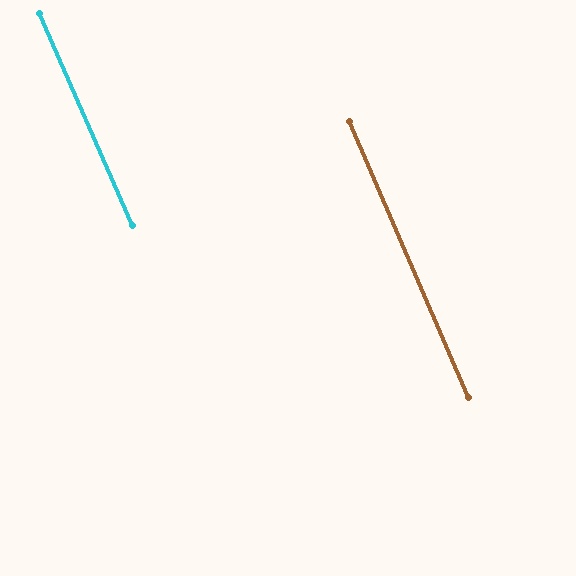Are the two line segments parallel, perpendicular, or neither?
Parallel — their directions differ by only 0.5°.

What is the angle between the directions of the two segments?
Approximately 0 degrees.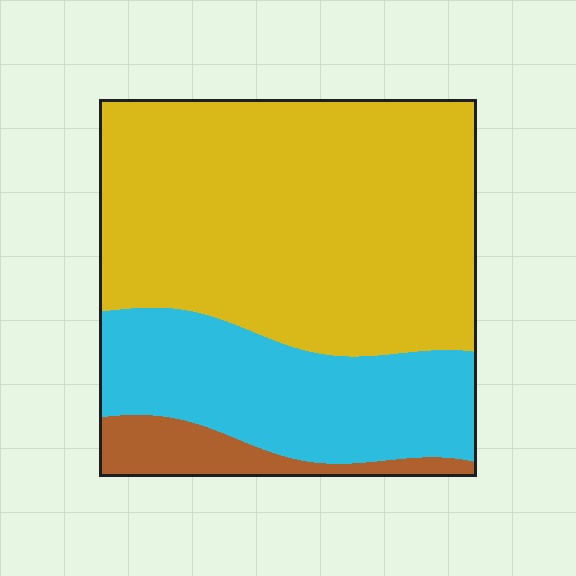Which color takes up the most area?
Yellow, at roughly 65%.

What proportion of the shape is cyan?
Cyan covers 29% of the shape.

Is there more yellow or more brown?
Yellow.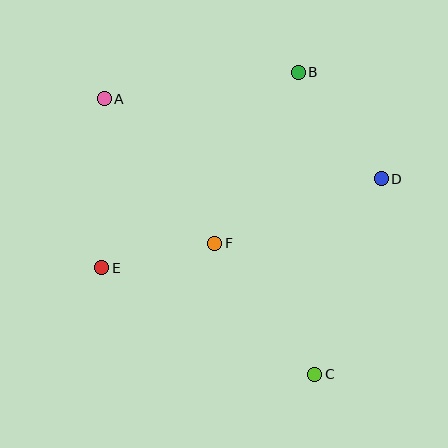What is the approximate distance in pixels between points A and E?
The distance between A and E is approximately 169 pixels.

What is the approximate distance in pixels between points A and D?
The distance between A and D is approximately 288 pixels.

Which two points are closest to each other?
Points E and F are closest to each other.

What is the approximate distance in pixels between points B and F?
The distance between B and F is approximately 191 pixels.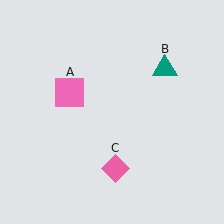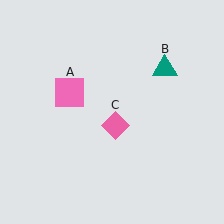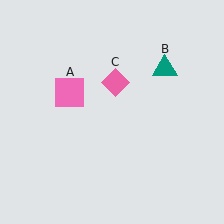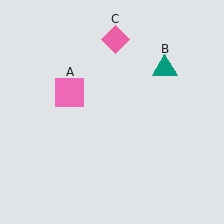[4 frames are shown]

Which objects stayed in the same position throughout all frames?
Pink square (object A) and teal triangle (object B) remained stationary.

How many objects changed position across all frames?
1 object changed position: pink diamond (object C).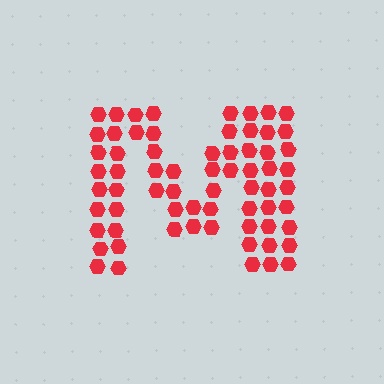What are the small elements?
The small elements are hexagons.